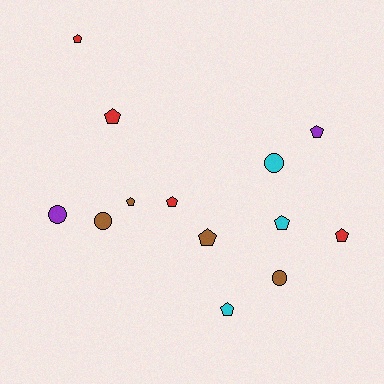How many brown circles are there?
There are 2 brown circles.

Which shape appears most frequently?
Pentagon, with 9 objects.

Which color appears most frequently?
Red, with 4 objects.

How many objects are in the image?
There are 13 objects.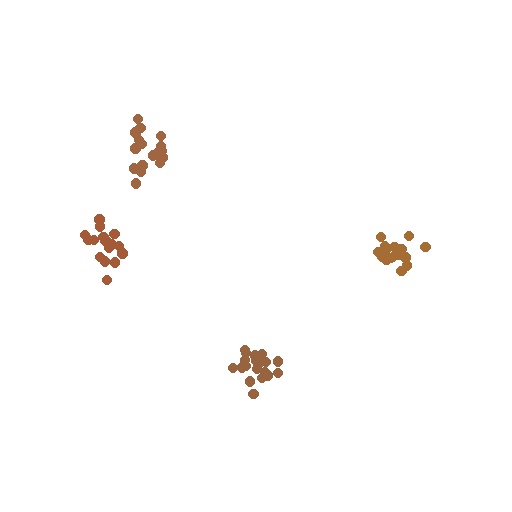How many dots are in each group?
Group 1: 21 dots, Group 2: 18 dots, Group 3: 18 dots, Group 4: 17 dots (74 total).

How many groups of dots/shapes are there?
There are 4 groups.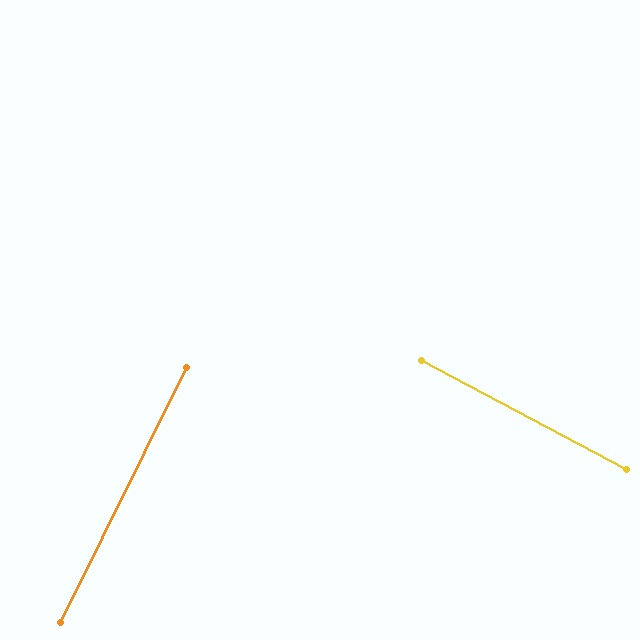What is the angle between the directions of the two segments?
Approximately 88 degrees.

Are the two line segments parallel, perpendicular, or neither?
Perpendicular — they meet at approximately 88°.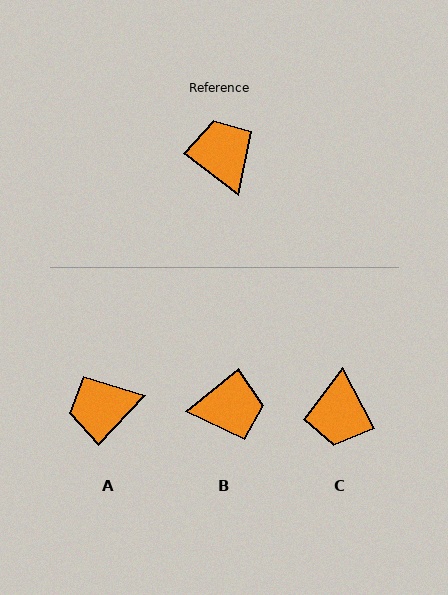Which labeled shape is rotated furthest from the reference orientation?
C, about 155 degrees away.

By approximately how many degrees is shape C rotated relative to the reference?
Approximately 155 degrees counter-clockwise.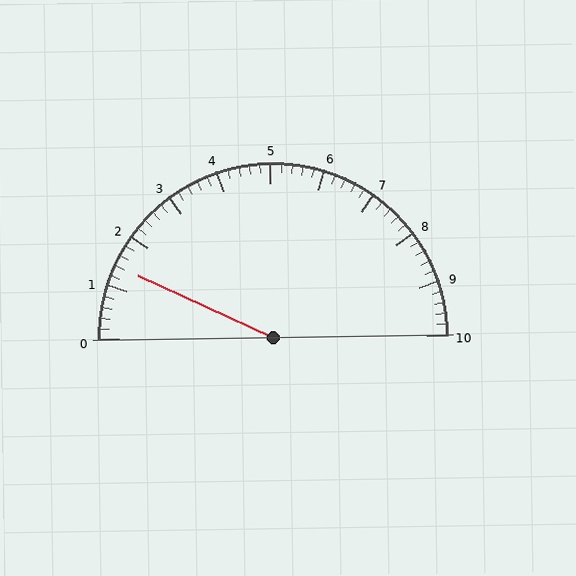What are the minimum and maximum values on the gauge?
The gauge ranges from 0 to 10.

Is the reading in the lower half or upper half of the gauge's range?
The reading is in the lower half of the range (0 to 10).